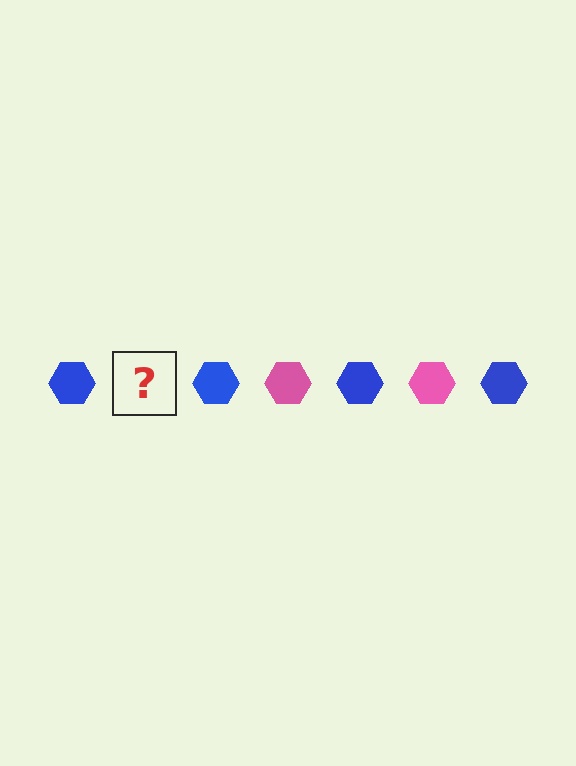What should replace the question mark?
The question mark should be replaced with a pink hexagon.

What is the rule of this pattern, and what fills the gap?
The rule is that the pattern cycles through blue, pink hexagons. The gap should be filled with a pink hexagon.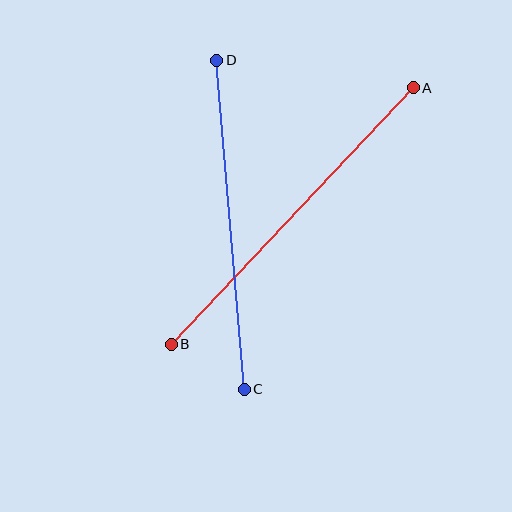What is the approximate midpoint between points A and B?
The midpoint is at approximately (292, 216) pixels.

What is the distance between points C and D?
The distance is approximately 330 pixels.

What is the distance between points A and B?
The distance is approximately 352 pixels.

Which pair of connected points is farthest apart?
Points A and B are farthest apart.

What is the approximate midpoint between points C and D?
The midpoint is at approximately (230, 225) pixels.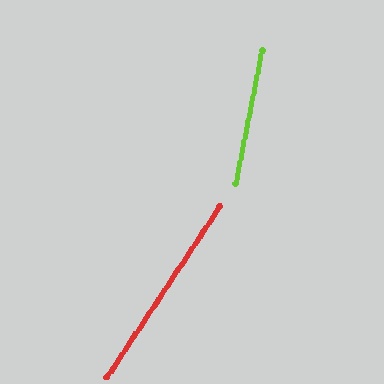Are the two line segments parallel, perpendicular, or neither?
Neither parallel nor perpendicular — they differ by about 22°.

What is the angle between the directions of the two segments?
Approximately 22 degrees.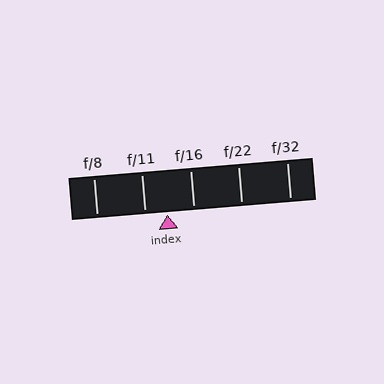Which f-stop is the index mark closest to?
The index mark is closest to f/11.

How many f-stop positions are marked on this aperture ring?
There are 5 f-stop positions marked.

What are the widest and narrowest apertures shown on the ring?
The widest aperture shown is f/8 and the narrowest is f/32.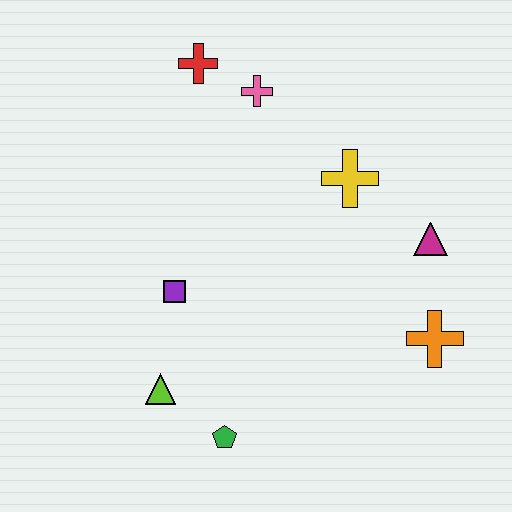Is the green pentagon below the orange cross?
Yes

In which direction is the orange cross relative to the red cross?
The orange cross is below the red cross.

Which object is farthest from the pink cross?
The green pentagon is farthest from the pink cross.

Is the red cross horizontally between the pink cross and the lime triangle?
Yes